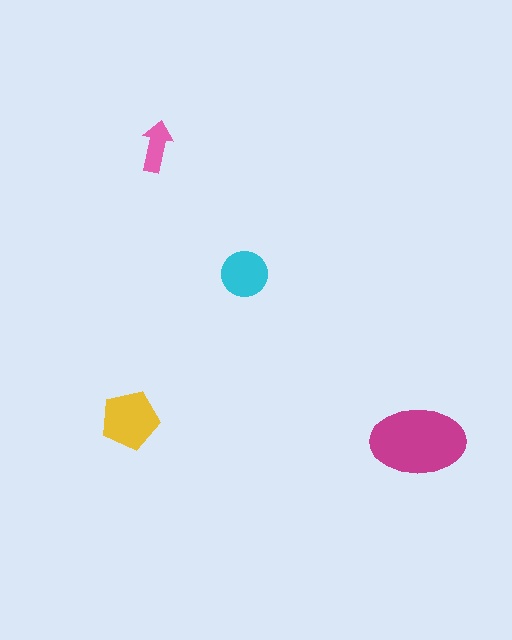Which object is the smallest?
The pink arrow.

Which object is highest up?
The pink arrow is topmost.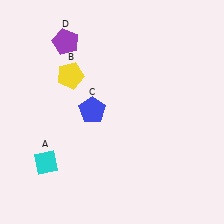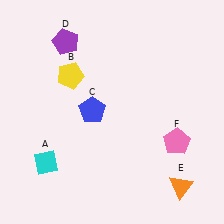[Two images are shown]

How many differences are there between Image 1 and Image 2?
There are 2 differences between the two images.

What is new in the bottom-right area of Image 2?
An orange triangle (E) was added in the bottom-right area of Image 2.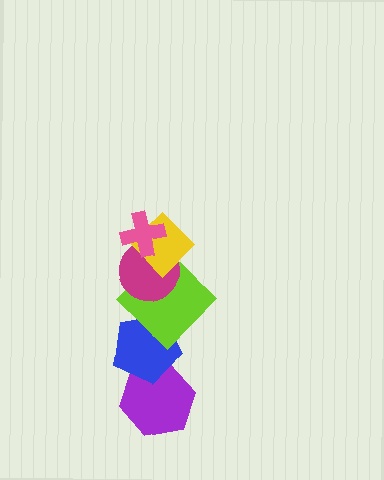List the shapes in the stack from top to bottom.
From top to bottom: the pink cross, the yellow diamond, the magenta circle, the lime diamond, the blue pentagon, the purple hexagon.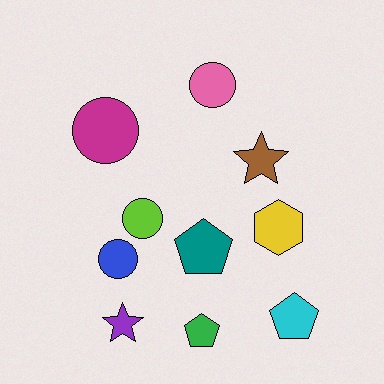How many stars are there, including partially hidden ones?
There are 2 stars.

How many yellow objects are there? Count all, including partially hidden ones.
There is 1 yellow object.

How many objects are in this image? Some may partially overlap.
There are 10 objects.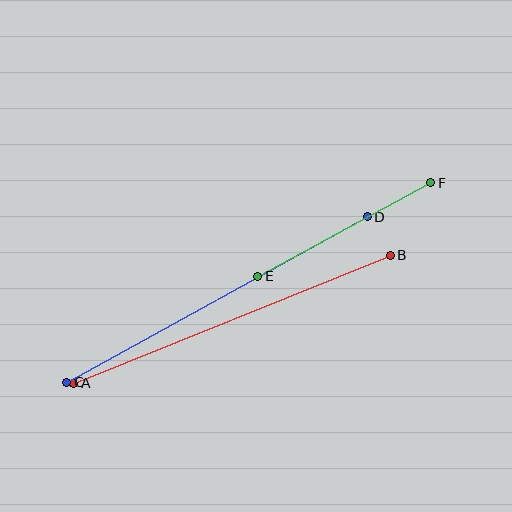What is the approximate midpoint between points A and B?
The midpoint is at approximately (232, 319) pixels.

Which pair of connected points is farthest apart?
Points C and D are farthest apart.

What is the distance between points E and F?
The distance is approximately 197 pixels.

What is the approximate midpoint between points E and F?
The midpoint is at approximately (344, 230) pixels.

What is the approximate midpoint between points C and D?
The midpoint is at approximately (217, 300) pixels.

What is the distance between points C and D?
The distance is approximately 343 pixels.